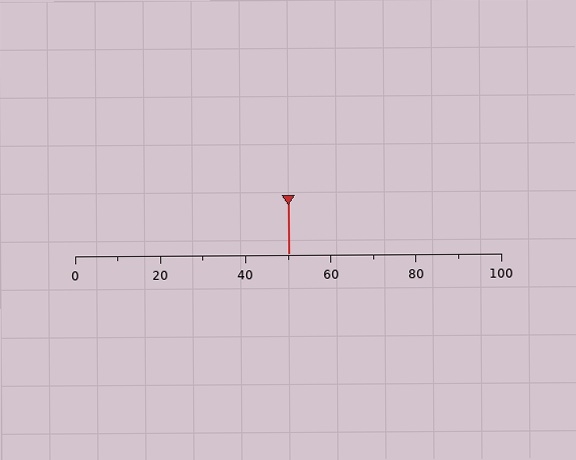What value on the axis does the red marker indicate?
The marker indicates approximately 50.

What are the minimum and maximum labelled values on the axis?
The axis runs from 0 to 100.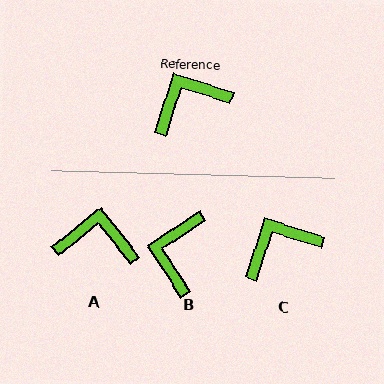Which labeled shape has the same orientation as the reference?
C.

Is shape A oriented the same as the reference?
No, it is off by about 34 degrees.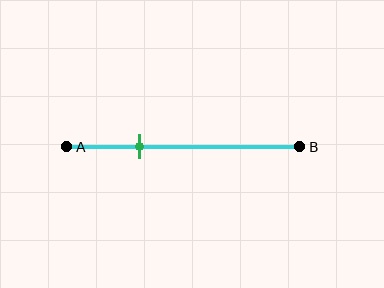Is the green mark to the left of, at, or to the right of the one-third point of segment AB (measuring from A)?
The green mark is approximately at the one-third point of segment AB.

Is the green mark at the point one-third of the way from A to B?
Yes, the mark is approximately at the one-third point.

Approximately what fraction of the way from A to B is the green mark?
The green mark is approximately 30% of the way from A to B.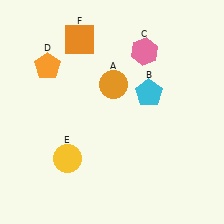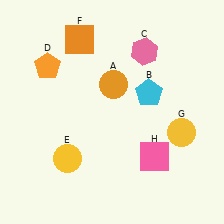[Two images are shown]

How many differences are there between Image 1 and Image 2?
There are 2 differences between the two images.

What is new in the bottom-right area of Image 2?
A pink square (H) was added in the bottom-right area of Image 2.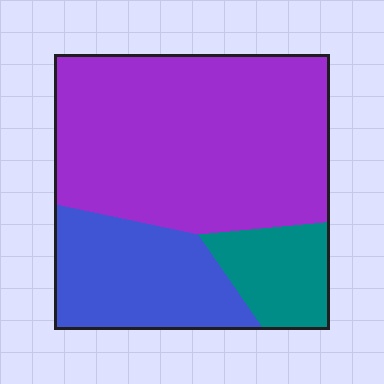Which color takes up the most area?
Purple, at roughly 60%.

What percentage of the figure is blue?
Blue covers about 25% of the figure.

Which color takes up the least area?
Teal, at roughly 15%.